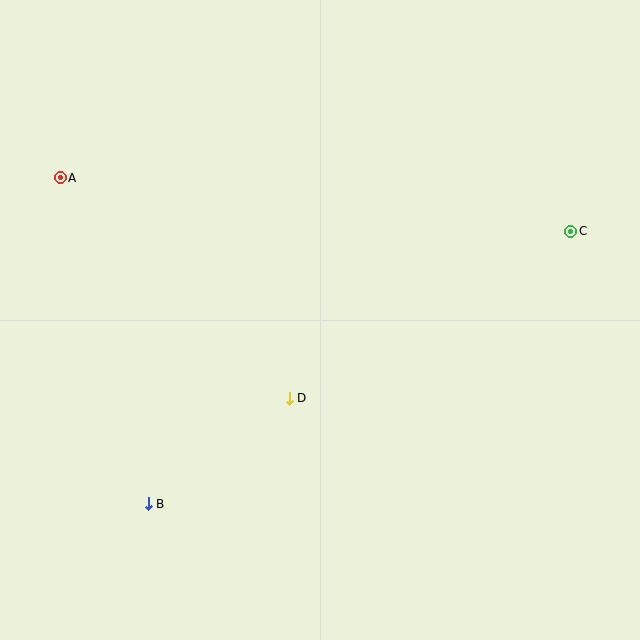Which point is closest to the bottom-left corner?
Point B is closest to the bottom-left corner.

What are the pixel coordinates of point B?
Point B is at (148, 504).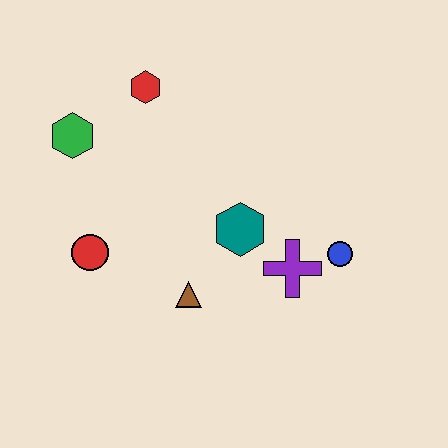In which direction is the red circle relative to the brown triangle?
The red circle is to the left of the brown triangle.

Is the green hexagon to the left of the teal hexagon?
Yes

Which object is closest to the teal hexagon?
The purple cross is closest to the teal hexagon.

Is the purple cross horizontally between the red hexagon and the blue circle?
Yes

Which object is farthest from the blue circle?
The green hexagon is farthest from the blue circle.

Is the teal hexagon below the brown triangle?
No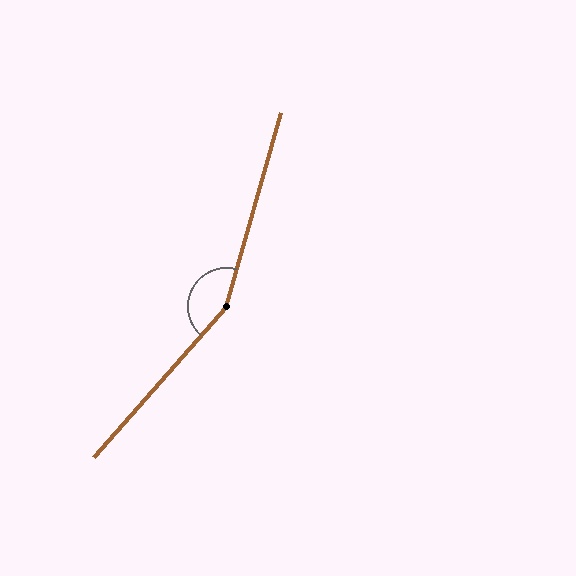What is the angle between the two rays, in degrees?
Approximately 155 degrees.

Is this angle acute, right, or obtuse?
It is obtuse.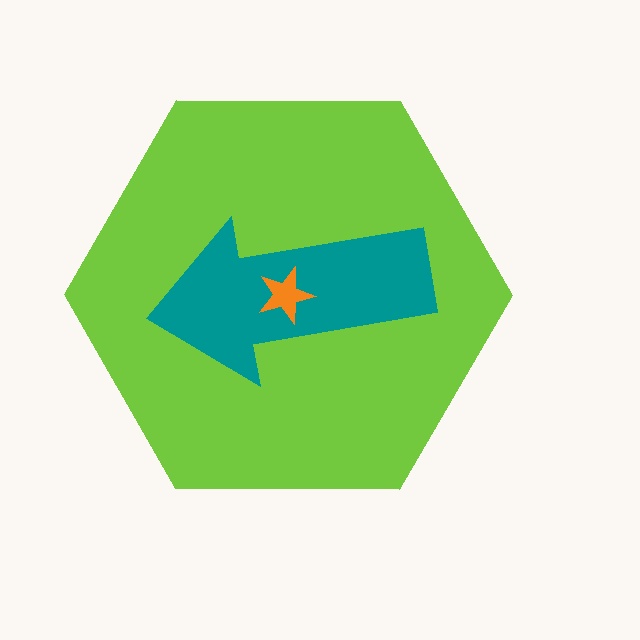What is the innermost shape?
The orange star.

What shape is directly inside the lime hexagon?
The teal arrow.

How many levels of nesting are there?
3.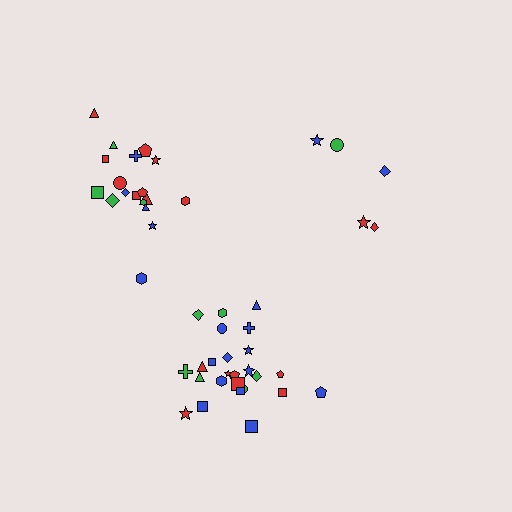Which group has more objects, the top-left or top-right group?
The top-left group.